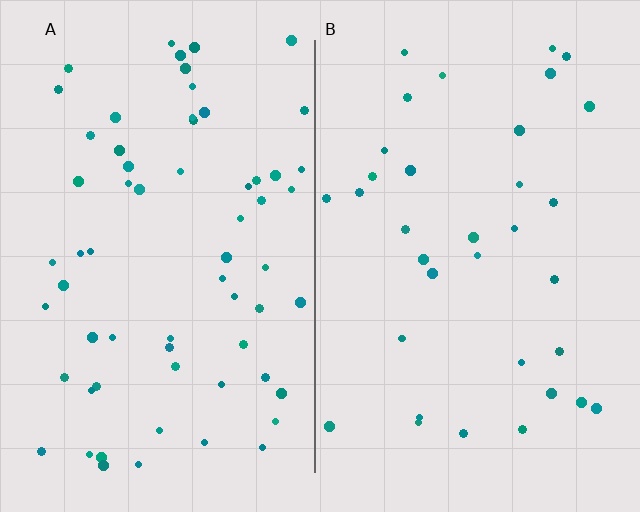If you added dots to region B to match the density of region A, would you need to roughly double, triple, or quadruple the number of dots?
Approximately double.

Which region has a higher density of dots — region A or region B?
A (the left).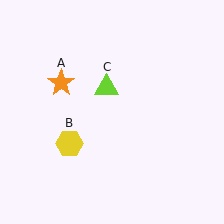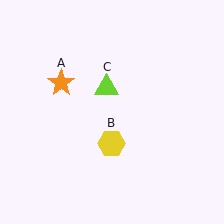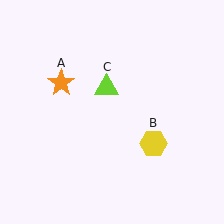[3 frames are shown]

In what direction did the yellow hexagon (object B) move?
The yellow hexagon (object B) moved right.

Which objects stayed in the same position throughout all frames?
Orange star (object A) and lime triangle (object C) remained stationary.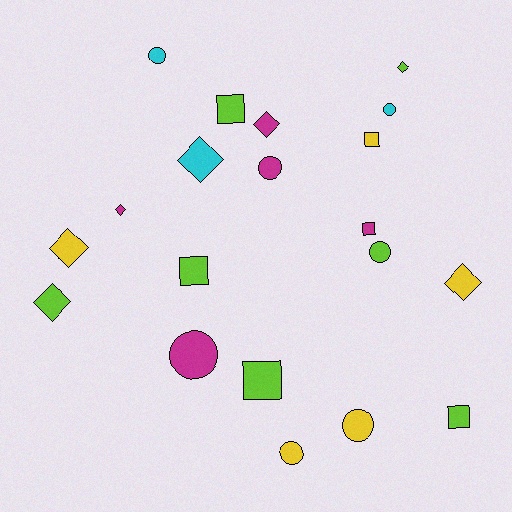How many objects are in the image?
There are 20 objects.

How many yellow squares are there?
There is 1 yellow square.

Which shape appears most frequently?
Circle, with 7 objects.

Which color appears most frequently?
Lime, with 7 objects.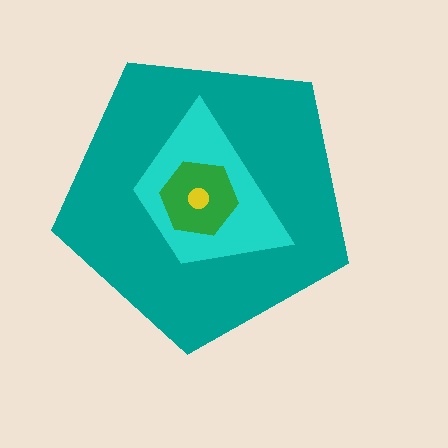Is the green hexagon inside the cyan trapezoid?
Yes.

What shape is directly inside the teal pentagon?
The cyan trapezoid.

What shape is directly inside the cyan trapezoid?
The green hexagon.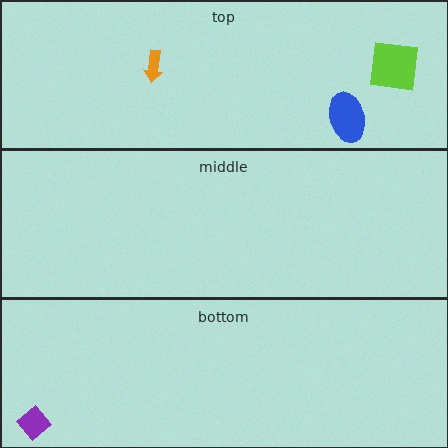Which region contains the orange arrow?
The top region.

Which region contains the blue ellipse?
The top region.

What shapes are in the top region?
The blue ellipse, the orange arrow, the lime square.